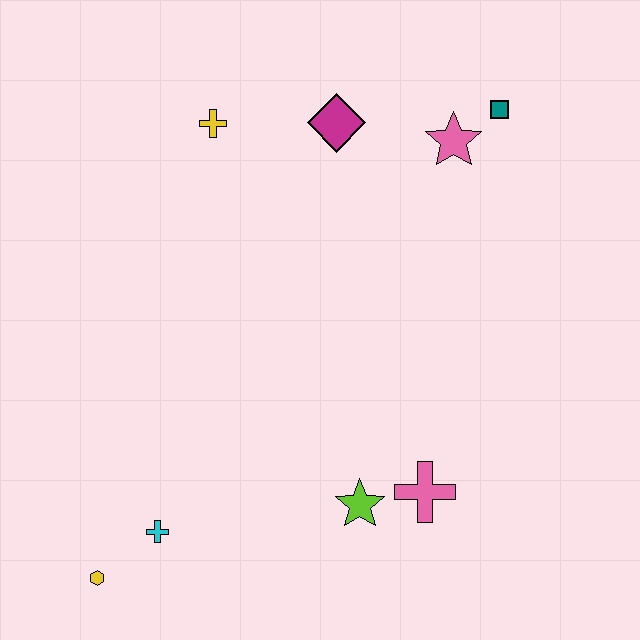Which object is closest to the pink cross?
The lime star is closest to the pink cross.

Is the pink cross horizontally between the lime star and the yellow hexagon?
No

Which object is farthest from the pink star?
The yellow hexagon is farthest from the pink star.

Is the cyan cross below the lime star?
Yes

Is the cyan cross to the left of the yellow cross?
Yes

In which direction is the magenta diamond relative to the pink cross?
The magenta diamond is above the pink cross.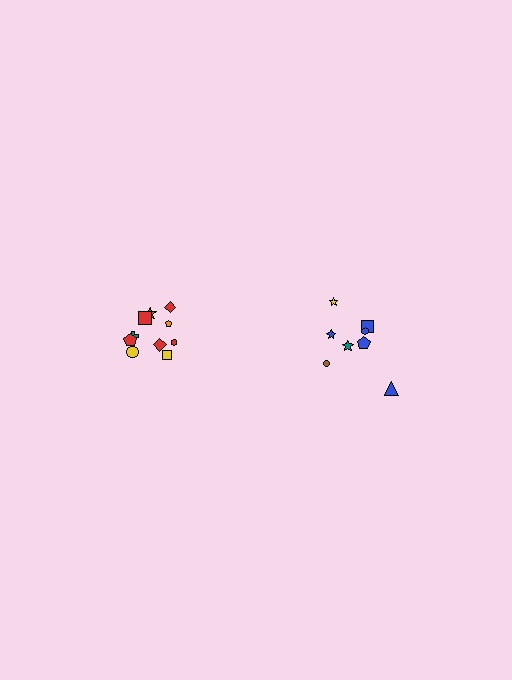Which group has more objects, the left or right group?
The left group.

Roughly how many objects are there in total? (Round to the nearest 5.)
Roughly 20 objects in total.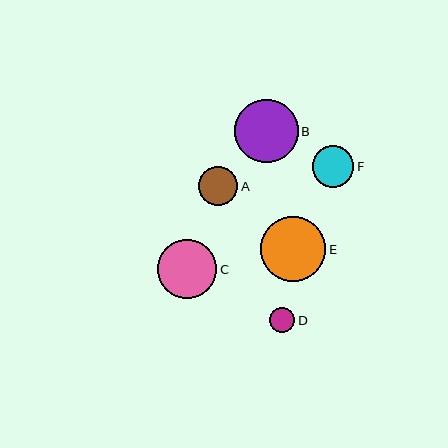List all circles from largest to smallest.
From largest to smallest: E, B, C, F, A, D.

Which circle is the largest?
Circle E is the largest with a size of approximately 65 pixels.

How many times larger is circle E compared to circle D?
Circle E is approximately 2.6 times the size of circle D.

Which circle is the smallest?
Circle D is the smallest with a size of approximately 25 pixels.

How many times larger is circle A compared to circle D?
Circle A is approximately 1.5 times the size of circle D.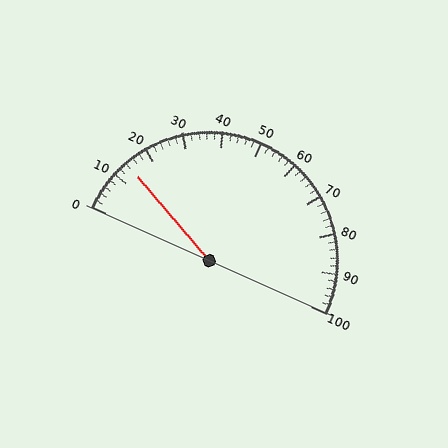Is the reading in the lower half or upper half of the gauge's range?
The reading is in the lower half of the range (0 to 100).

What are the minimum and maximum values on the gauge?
The gauge ranges from 0 to 100.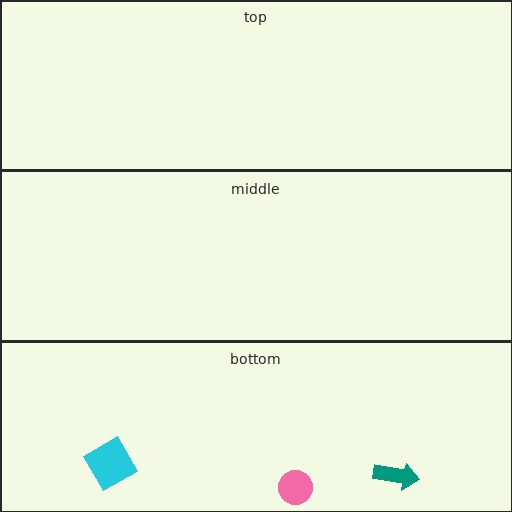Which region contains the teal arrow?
The bottom region.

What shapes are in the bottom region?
The cyan diamond, the pink circle, the teal arrow.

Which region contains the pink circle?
The bottom region.